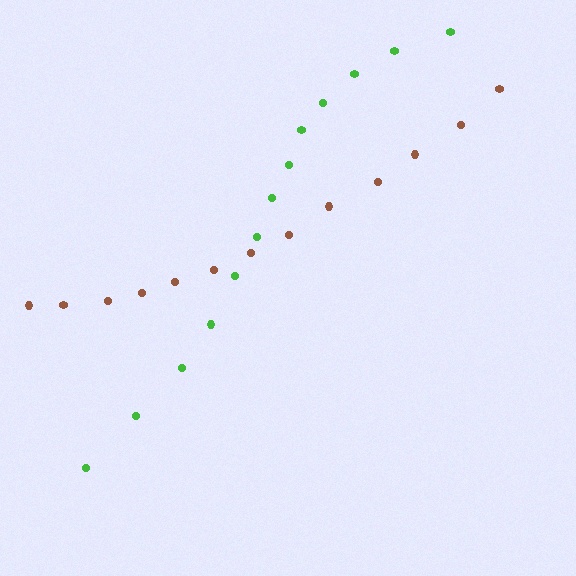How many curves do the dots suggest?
There are 2 distinct paths.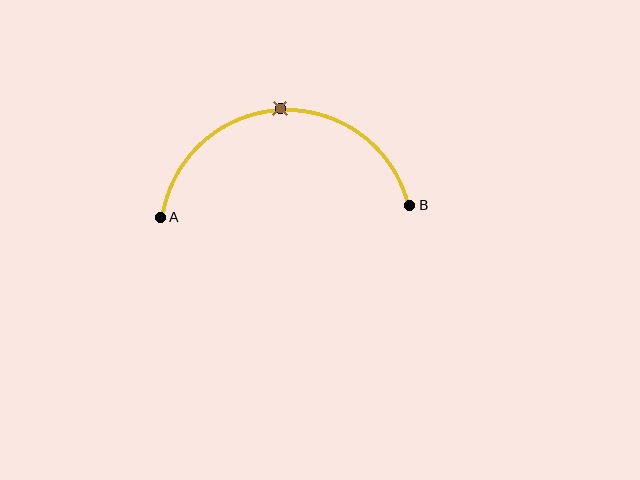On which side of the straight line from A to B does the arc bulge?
The arc bulges above the straight line connecting A and B.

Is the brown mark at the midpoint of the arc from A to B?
Yes. The brown mark lies on the arc at equal arc-length from both A and B — it is the arc midpoint.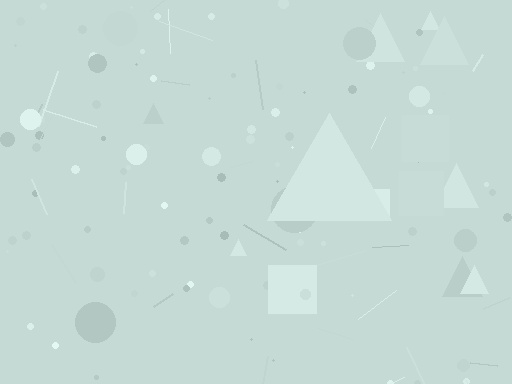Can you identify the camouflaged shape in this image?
The camouflaged shape is a triangle.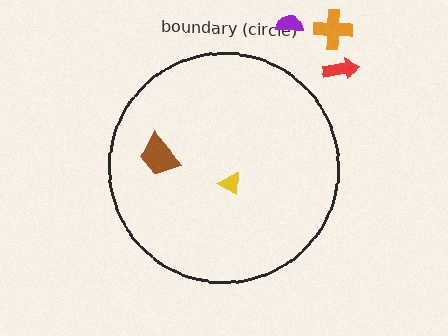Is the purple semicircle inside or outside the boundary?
Outside.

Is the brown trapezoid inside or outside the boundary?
Inside.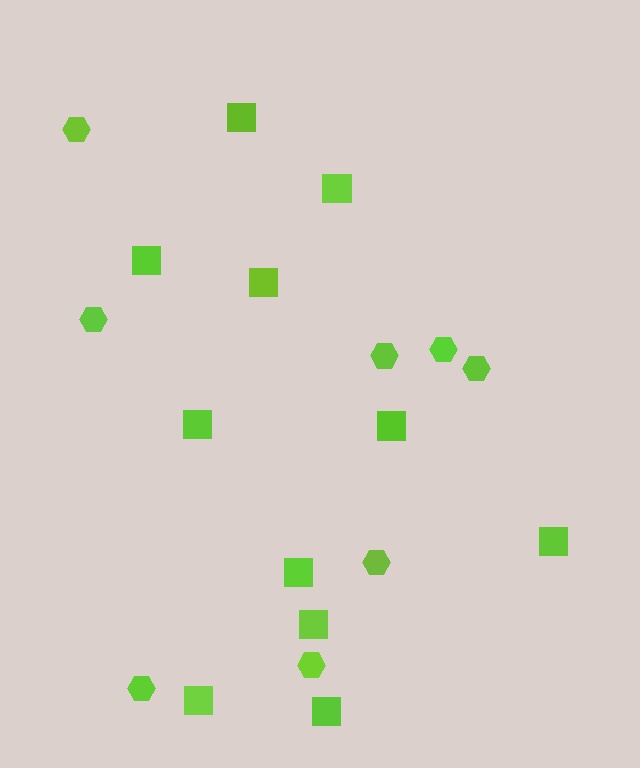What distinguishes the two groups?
There are 2 groups: one group of squares (11) and one group of hexagons (8).